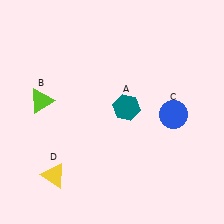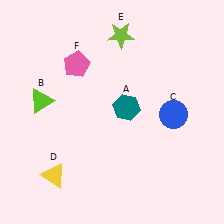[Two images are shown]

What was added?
A lime star (E), a pink pentagon (F) were added in Image 2.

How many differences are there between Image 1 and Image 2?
There are 2 differences between the two images.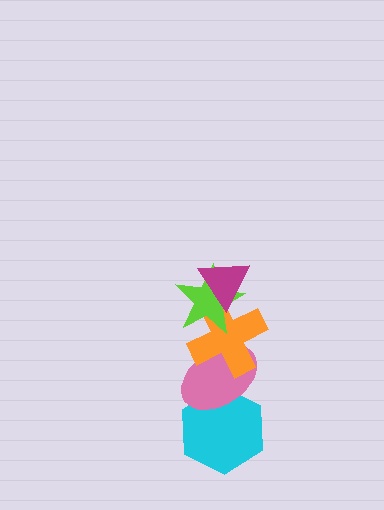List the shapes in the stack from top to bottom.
From top to bottom: the magenta triangle, the lime star, the orange cross, the pink ellipse, the cyan hexagon.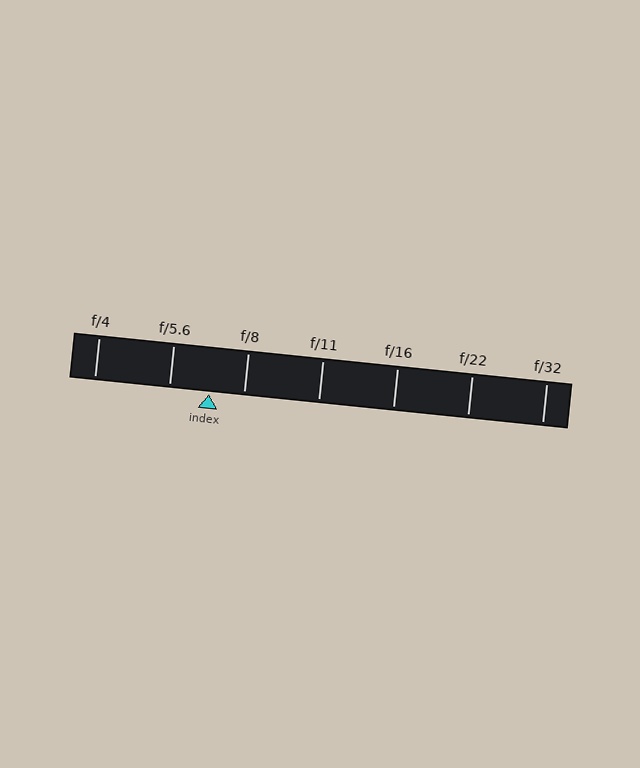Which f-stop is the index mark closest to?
The index mark is closest to f/8.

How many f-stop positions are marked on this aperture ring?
There are 7 f-stop positions marked.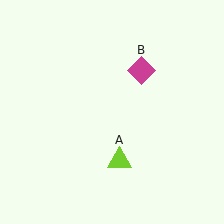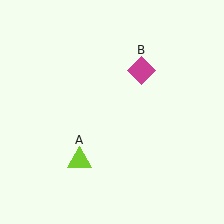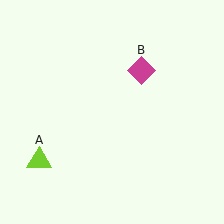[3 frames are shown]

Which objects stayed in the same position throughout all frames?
Magenta diamond (object B) remained stationary.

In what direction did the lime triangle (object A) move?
The lime triangle (object A) moved left.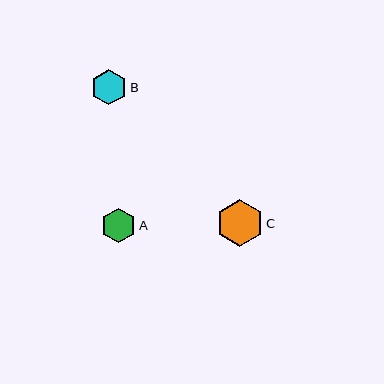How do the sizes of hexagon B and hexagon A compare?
Hexagon B and hexagon A are approximately the same size.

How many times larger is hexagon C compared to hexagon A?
Hexagon C is approximately 1.4 times the size of hexagon A.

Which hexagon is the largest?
Hexagon C is the largest with a size of approximately 47 pixels.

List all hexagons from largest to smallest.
From largest to smallest: C, B, A.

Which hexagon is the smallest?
Hexagon A is the smallest with a size of approximately 34 pixels.